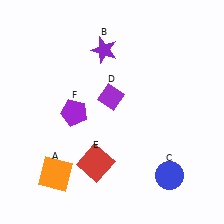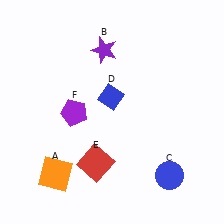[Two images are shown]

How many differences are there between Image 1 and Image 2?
There is 1 difference between the two images.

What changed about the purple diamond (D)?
In Image 1, D is purple. In Image 2, it changed to blue.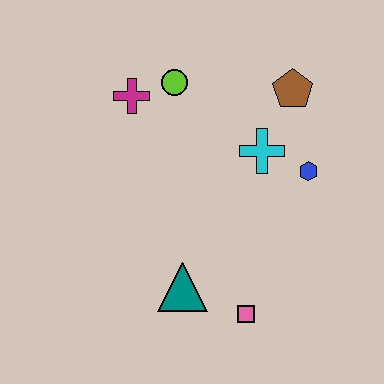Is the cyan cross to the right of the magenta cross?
Yes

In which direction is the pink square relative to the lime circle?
The pink square is below the lime circle.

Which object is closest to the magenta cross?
The lime circle is closest to the magenta cross.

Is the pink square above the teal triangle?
No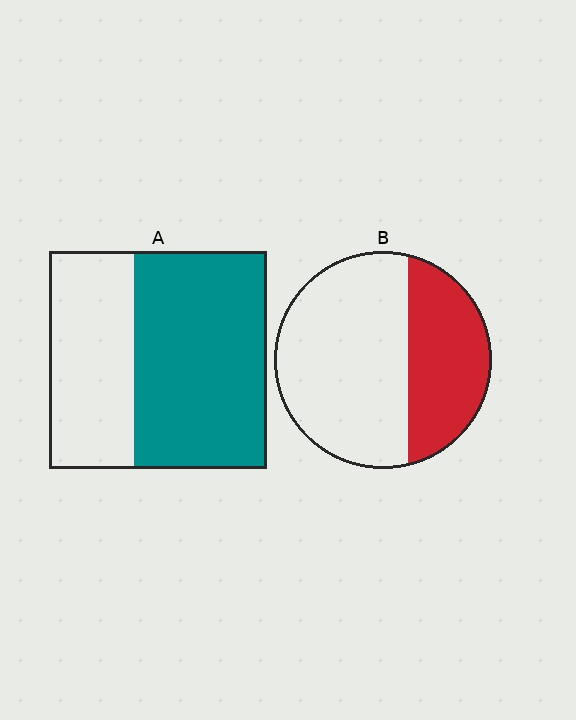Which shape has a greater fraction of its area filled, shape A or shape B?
Shape A.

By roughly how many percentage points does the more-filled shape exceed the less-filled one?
By roughly 25 percentage points (A over B).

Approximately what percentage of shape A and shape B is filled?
A is approximately 60% and B is approximately 35%.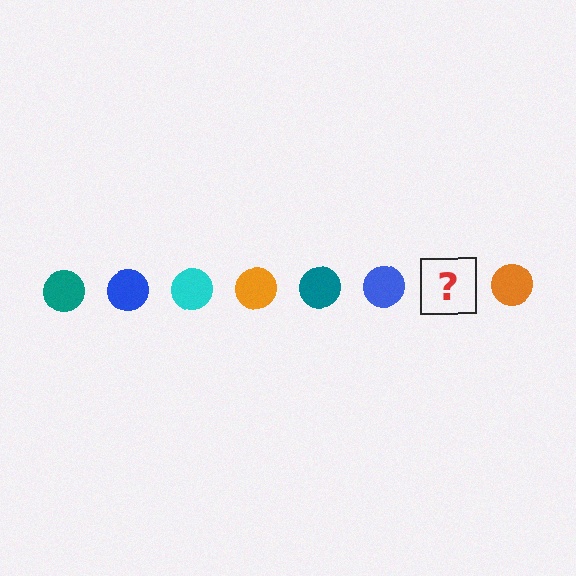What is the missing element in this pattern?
The missing element is a cyan circle.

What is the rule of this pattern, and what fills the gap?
The rule is that the pattern cycles through teal, blue, cyan, orange circles. The gap should be filled with a cyan circle.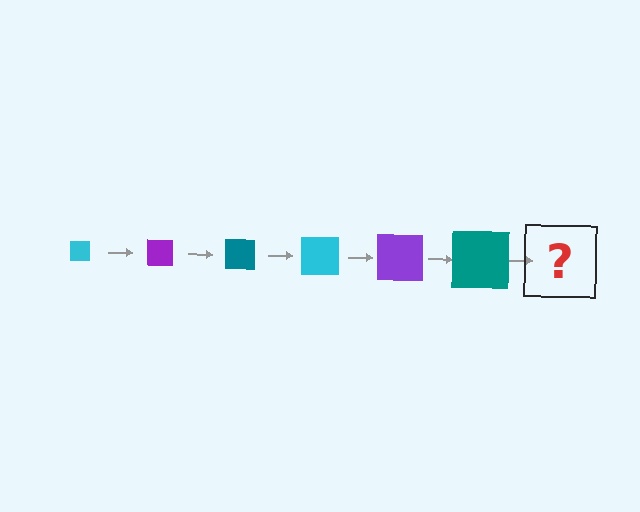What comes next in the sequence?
The next element should be a cyan square, larger than the previous one.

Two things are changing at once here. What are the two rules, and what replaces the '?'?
The two rules are that the square grows larger each step and the color cycles through cyan, purple, and teal. The '?' should be a cyan square, larger than the previous one.